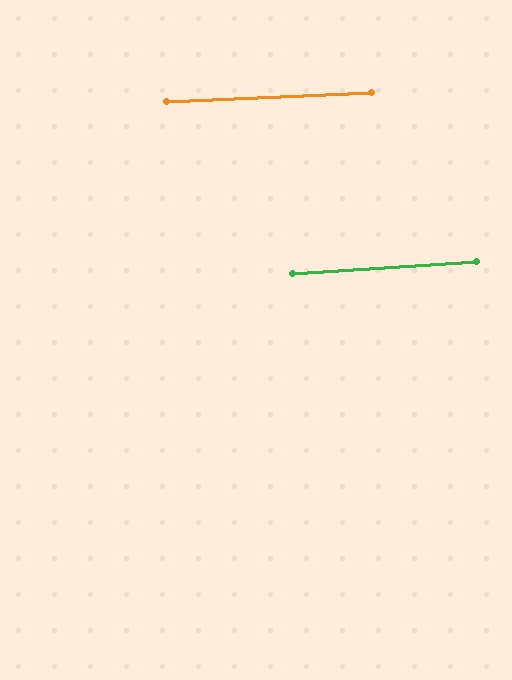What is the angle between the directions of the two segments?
Approximately 2 degrees.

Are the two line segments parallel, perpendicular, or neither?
Parallel — their directions differ by only 1.5°.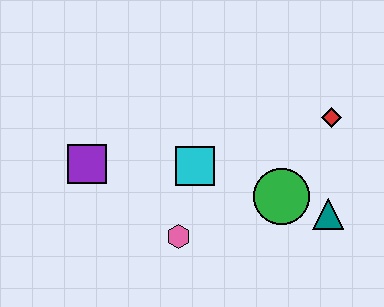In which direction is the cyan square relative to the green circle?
The cyan square is to the left of the green circle.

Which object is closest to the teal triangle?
The green circle is closest to the teal triangle.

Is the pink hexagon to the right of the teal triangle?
No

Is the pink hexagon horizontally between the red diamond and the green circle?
No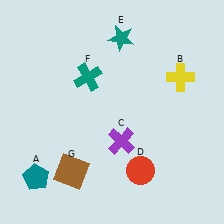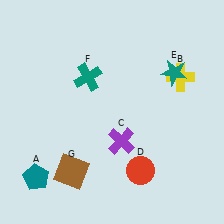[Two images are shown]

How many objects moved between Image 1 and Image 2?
1 object moved between the two images.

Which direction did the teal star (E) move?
The teal star (E) moved right.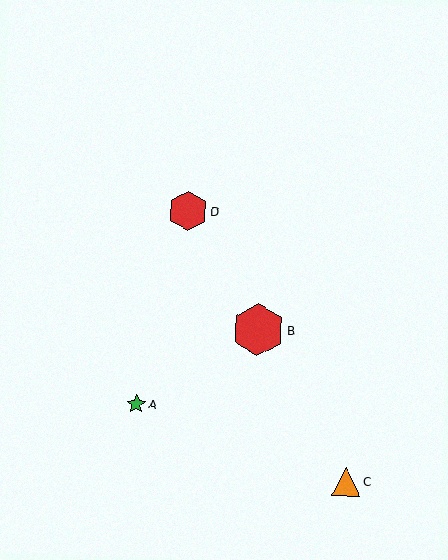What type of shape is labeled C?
Shape C is an orange triangle.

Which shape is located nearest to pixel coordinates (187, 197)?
The red hexagon (labeled D) at (188, 211) is nearest to that location.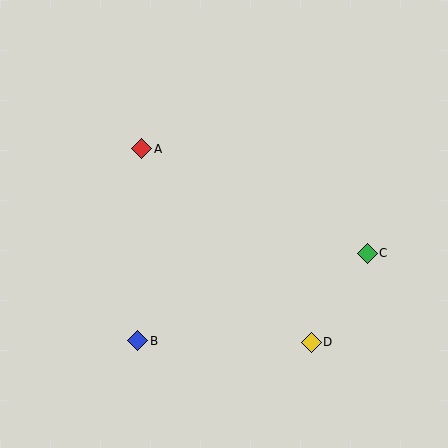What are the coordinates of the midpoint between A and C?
The midpoint between A and C is at (254, 201).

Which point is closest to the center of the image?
Point A at (142, 149) is closest to the center.